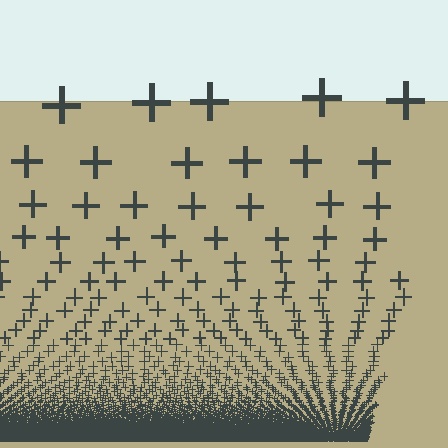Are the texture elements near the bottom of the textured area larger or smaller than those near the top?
Smaller. The gradient is inverted — elements near the bottom are smaller and denser.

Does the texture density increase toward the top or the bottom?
Density increases toward the bottom.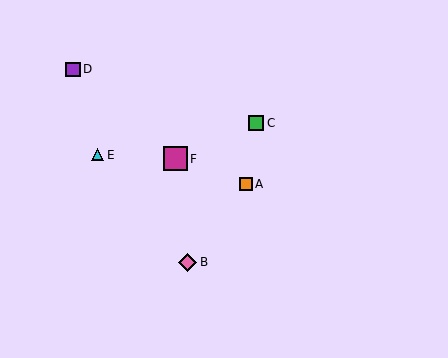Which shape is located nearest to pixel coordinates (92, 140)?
The cyan triangle (labeled E) at (98, 155) is nearest to that location.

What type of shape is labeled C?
Shape C is a green square.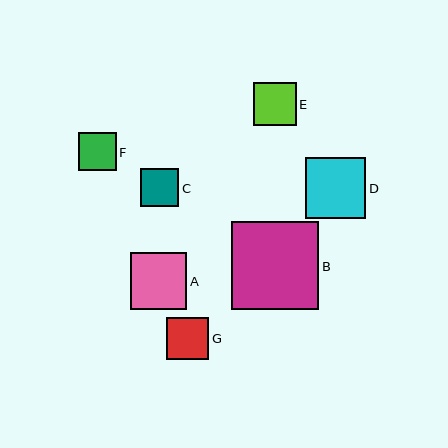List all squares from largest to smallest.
From largest to smallest: B, D, A, E, G, C, F.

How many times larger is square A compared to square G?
Square A is approximately 1.3 times the size of square G.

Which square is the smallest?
Square F is the smallest with a size of approximately 38 pixels.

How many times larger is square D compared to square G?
Square D is approximately 1.4 times the size of square G.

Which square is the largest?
Square B is the largest with a size of approximately 88 pixels.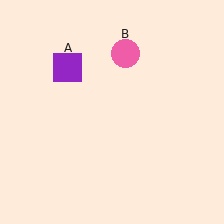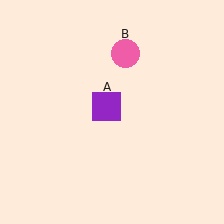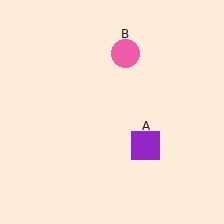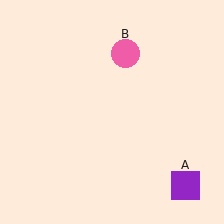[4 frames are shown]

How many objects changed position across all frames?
1 object changed position: purple square (object A).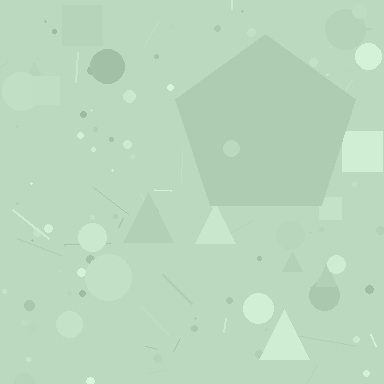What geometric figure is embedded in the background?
A pentagon is embedded in the background.